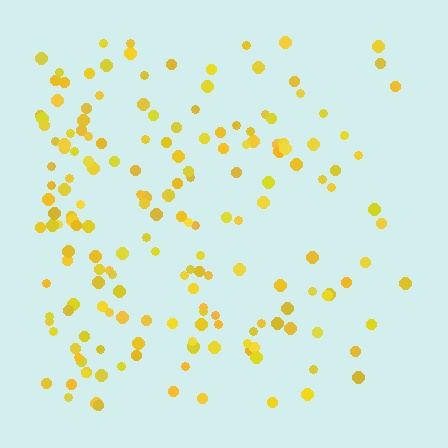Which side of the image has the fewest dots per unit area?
The right.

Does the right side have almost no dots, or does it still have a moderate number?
Still a moderate number, just noticeably fewer than the left.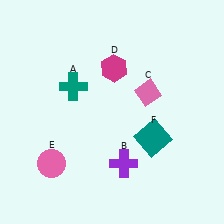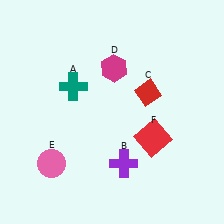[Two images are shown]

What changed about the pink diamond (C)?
In Image 1, C is pink. In Image 2, it changed to red.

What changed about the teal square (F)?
In Image 1, F is teal. In Image 2, it changed to red.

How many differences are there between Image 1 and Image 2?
There are 2 differences between the two images.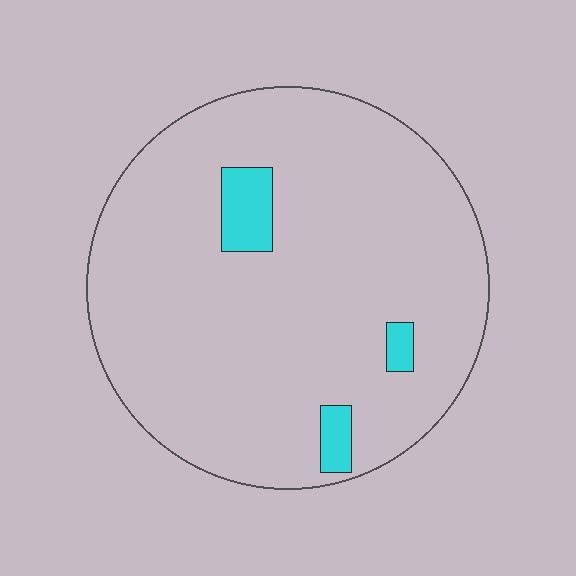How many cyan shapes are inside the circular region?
3.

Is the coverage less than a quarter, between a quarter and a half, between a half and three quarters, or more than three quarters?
Less than a quarter.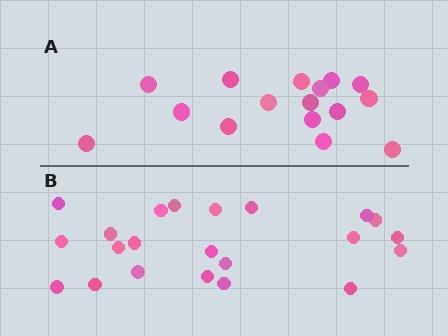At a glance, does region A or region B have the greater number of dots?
Region B (the bottom region) has more dots.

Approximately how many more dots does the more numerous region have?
Region B has about 6 more dots than region A.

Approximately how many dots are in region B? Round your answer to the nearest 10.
About 20 dots. (The exact count is 22, which rounds to 20.)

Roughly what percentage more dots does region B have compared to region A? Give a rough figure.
About 40% more.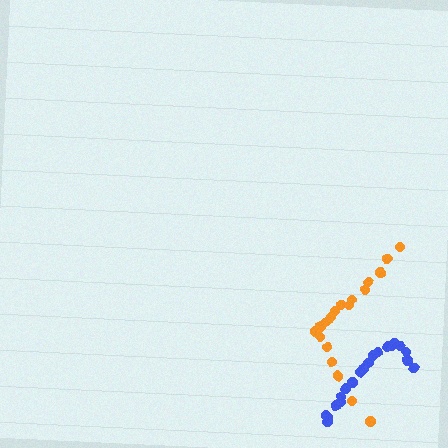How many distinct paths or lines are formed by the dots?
There are 2 distinct paths.